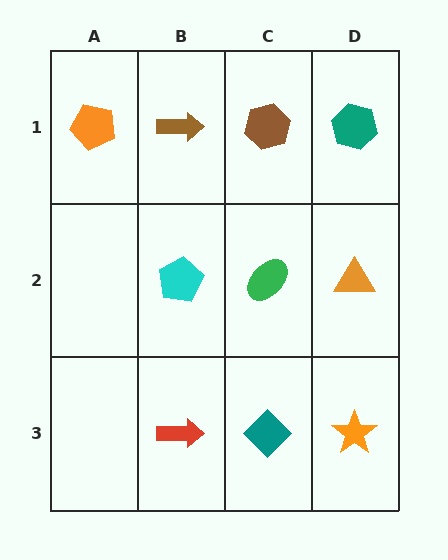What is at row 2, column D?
An orange triangle.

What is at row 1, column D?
A teal hexagon.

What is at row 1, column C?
A brown hexagon.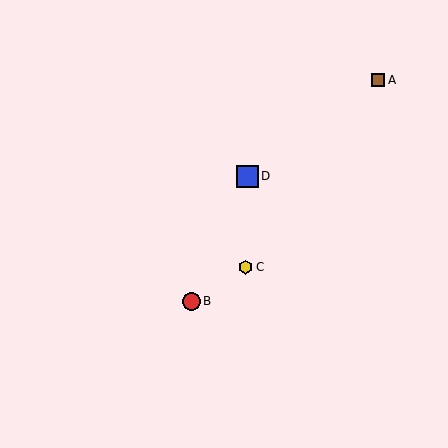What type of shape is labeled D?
Shape D is a blue square.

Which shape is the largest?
The blue square (labeled D) is the largest.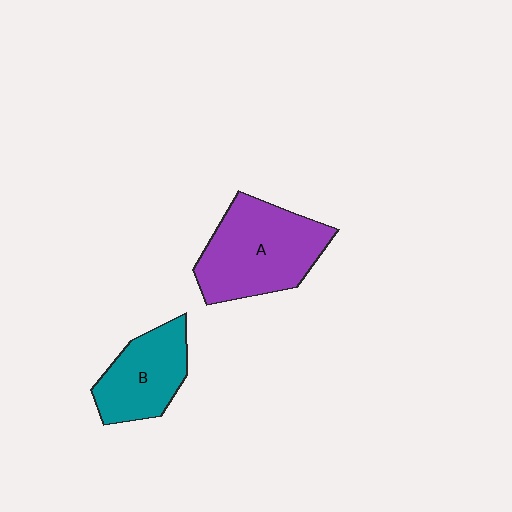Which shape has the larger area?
Shape A (purple).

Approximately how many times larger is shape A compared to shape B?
Approximately 1.5 times.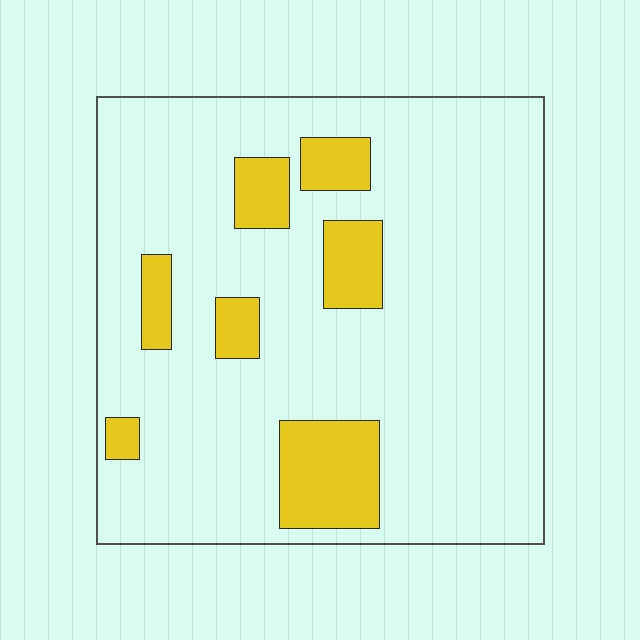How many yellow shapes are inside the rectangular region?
7.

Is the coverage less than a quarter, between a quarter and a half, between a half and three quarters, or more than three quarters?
Less than a quarter.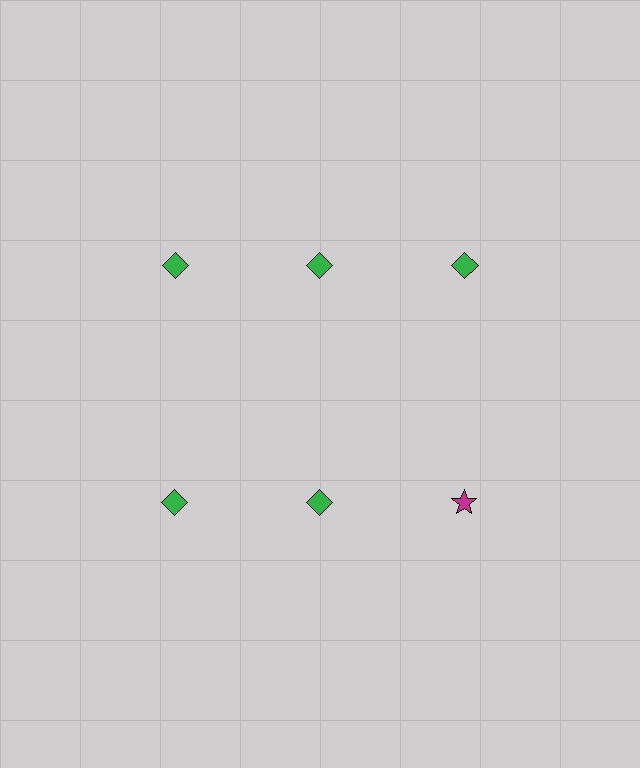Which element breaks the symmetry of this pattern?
The magenta star in the second row, center column breaks the symmetry. All other shapes are green diamonds.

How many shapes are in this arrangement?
There are 6 shapes arranged in a grid pattern.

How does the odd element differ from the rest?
It differs in both color (magenta instead of green) and shape (star instead of diamond).